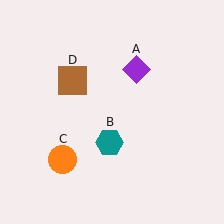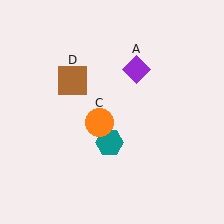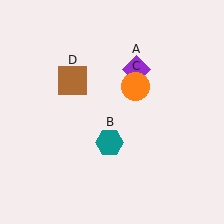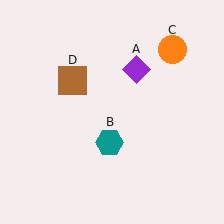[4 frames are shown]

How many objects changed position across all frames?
1 object changed position: orange circle (object C).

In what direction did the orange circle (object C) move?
The orange circle (object C) moved up and to the right.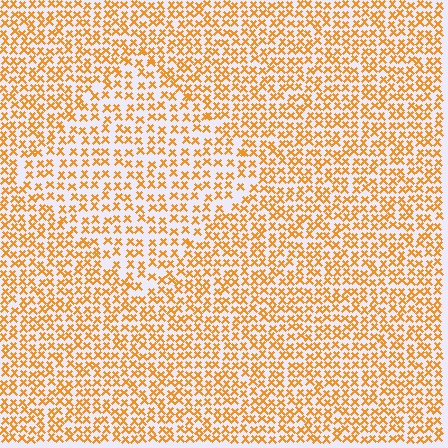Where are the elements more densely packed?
The elements are more densely packed outside the diamond boundary.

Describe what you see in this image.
The image contains small orange elements arranged at two different densities. A diamond-shaped region is visible where the elements are less densely packed than the surrounding area.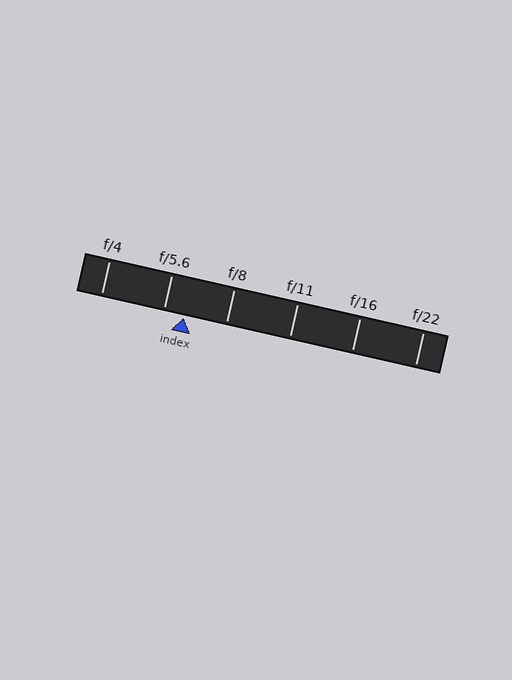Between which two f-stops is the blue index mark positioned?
The index mark is between f/5.6 and f/8.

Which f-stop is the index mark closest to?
The index mark is closest to f/5.6.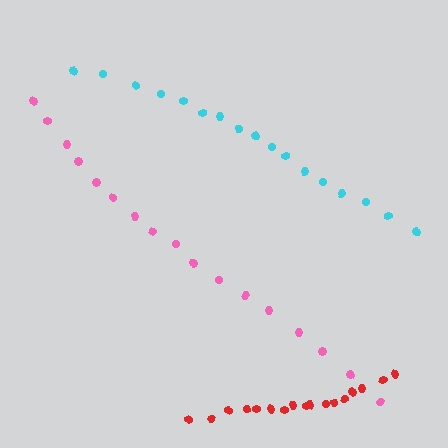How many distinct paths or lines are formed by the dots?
There are 3 distinct paths.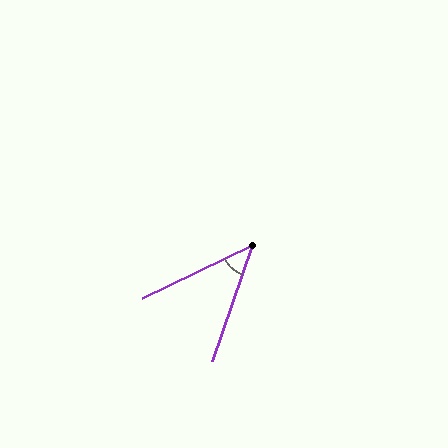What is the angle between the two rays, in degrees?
Approximately 45 degrees.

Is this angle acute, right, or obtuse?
It is acute.